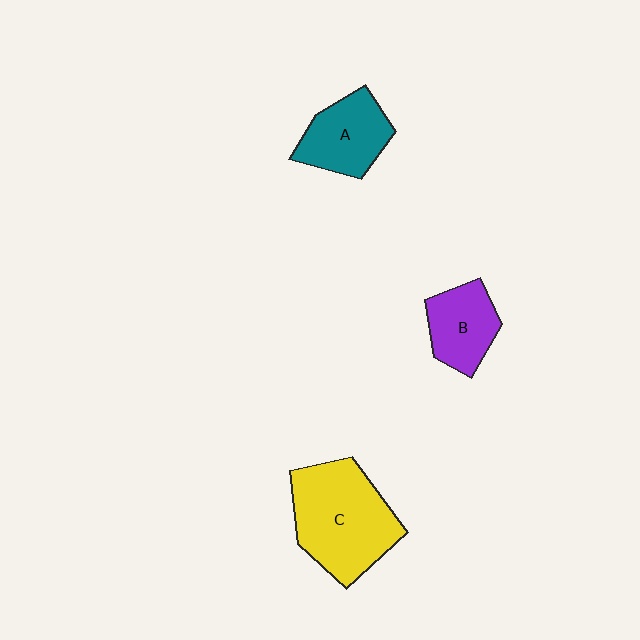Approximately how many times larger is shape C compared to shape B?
Approximately 1.9 times.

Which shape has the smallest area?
Shape B (purple).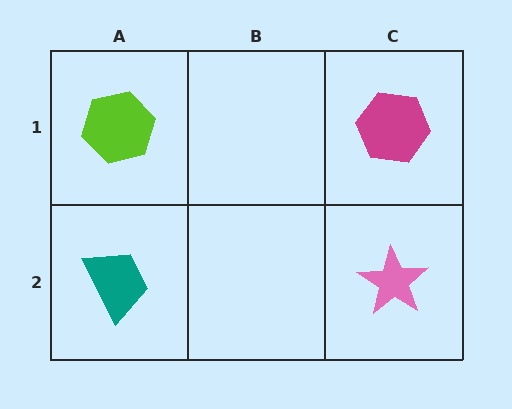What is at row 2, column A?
A teal trapezoid.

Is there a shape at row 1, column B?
No, that cell is empty.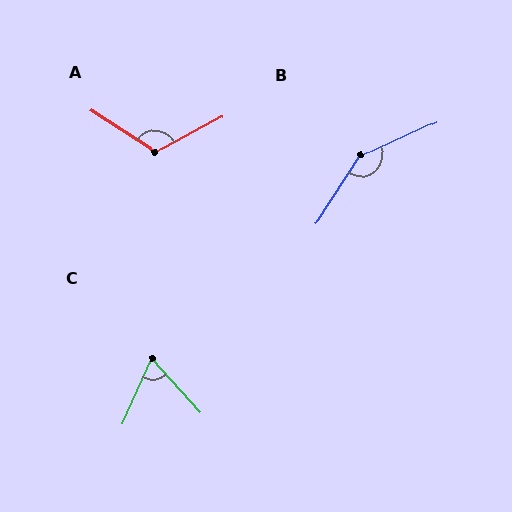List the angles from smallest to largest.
C (66°), A (119°), B (147°).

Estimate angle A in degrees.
Approximately 119 degrees.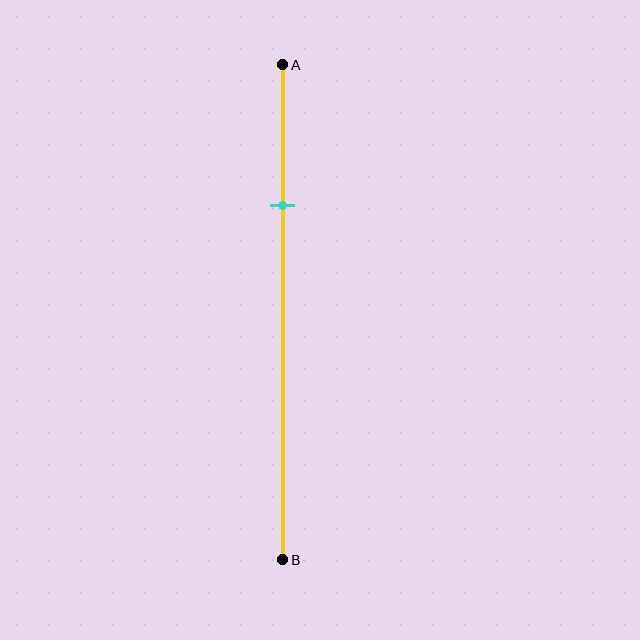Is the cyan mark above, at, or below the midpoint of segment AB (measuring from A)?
The cyan mark is above the midpoint of segment AB.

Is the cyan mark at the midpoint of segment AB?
No, the mark is at about 30% from A, not at the 50% midpoint.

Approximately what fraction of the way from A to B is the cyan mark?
The cyan mark is approximately 30% of the way from A to B.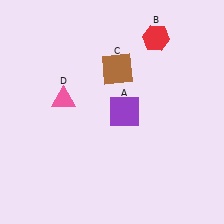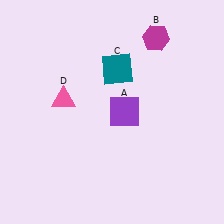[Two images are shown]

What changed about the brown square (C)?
In Image 1, C is brown. In Image 2, it changed to teal.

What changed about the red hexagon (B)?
In Image 1, B is red. In Image 2, it changed to magenta.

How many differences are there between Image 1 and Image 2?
There are 2 differences between the two images.